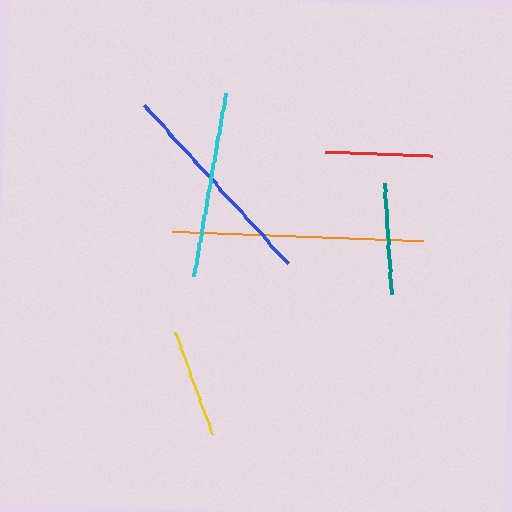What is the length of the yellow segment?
The yellow segment is approximately 110 pixels long.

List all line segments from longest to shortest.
From longest to shortest: orange, blue, cyan, teal, yellow, red.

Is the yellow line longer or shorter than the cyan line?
The cyan line is longer than the yellow line.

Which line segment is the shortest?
The red line is the shortest at approximately 107 pixels.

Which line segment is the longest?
The orange line is the longest at approximately 251 pixels.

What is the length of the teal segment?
The teal segment is approximately 112 pixels long.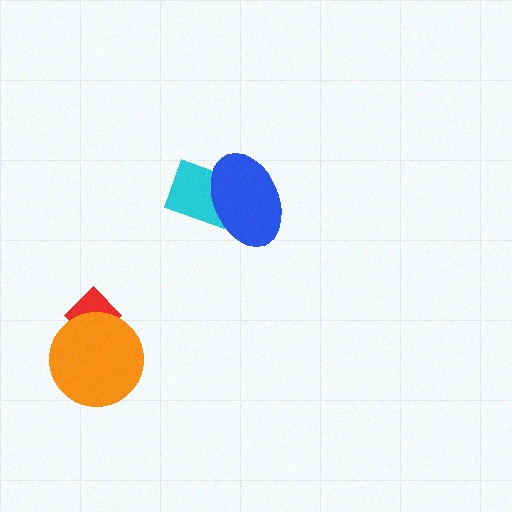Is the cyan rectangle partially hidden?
Yes, it is partially covered by another shape.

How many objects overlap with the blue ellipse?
1 object overlaps with the blue ellipse.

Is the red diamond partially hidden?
Yes, it is partially covered by another shape.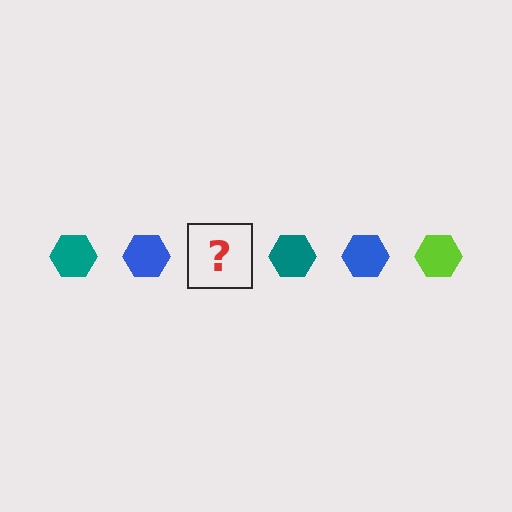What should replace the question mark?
The question mark should be replaced with a lime hexagon.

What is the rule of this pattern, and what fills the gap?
The rule is that the pattern cycles through teal, blue, lime hexagons. The gap should be filled with a lime hexagon.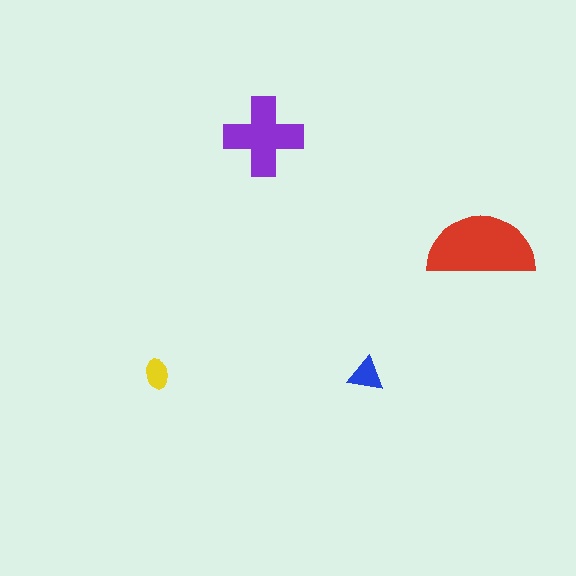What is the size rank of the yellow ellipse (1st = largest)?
4th.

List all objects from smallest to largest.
The yellow ellipse, the blue triangle, the purple cross, the red semicircle.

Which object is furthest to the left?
The yellow ellipse is leftmost.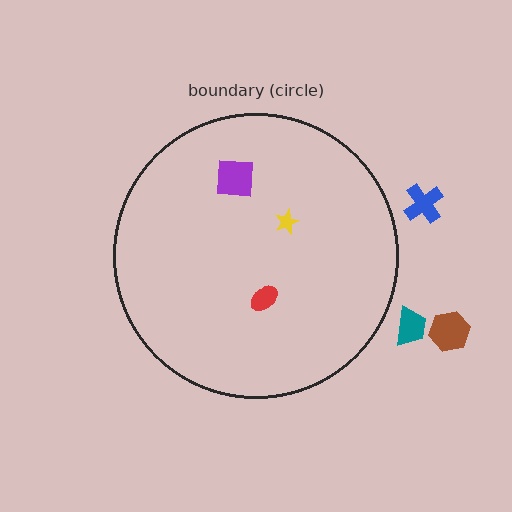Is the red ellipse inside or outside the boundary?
Inside.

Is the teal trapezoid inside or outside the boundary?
Outside.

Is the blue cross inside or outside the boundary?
Outside.